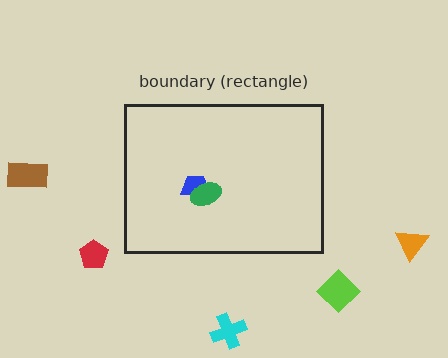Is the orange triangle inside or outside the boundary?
Outside.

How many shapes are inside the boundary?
2 inside, 5 outside.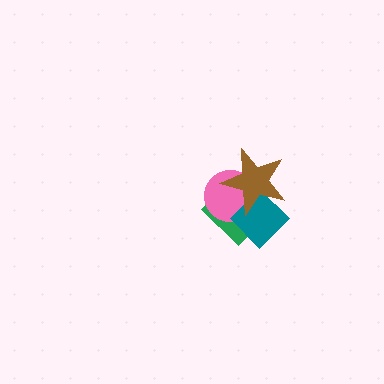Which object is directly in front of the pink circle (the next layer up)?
The teal diamond is directly in front of the pink circle.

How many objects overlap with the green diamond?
3 objects overlap with the green diamond.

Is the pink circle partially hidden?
Yes, it is partially covered by another shape.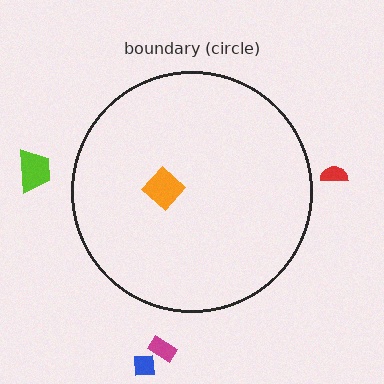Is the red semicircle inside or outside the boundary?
Outside.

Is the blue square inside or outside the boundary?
Outside.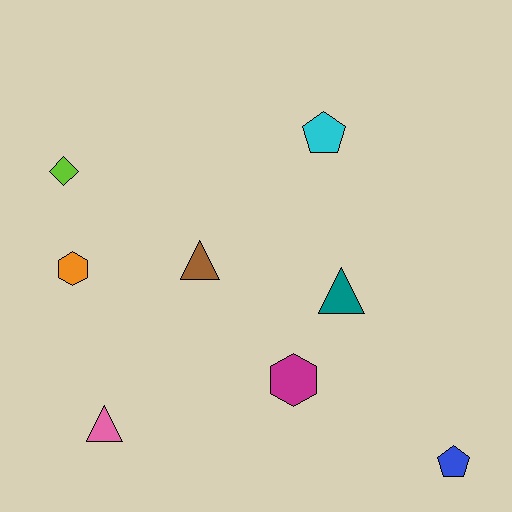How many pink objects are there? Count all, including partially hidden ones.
There is 1 pink object.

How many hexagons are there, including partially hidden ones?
There are 2 hexagons.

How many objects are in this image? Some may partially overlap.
There are 8 objects.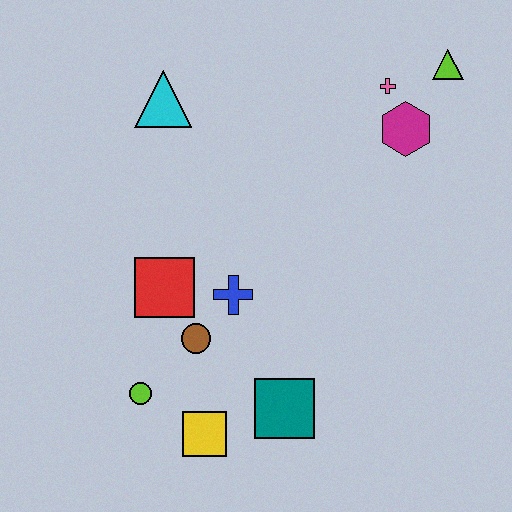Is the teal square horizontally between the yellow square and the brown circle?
No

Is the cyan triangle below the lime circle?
No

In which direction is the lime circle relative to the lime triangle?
The lime circle is below the lime triangle.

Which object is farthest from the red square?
The lime triangle is farthest from the red square.